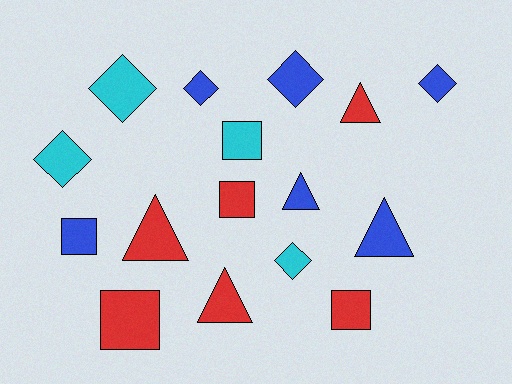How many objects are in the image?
There are 16 objects.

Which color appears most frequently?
Blue, with 6 objects.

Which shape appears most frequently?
Diamond, with 6 objects.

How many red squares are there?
There are 3 red squares.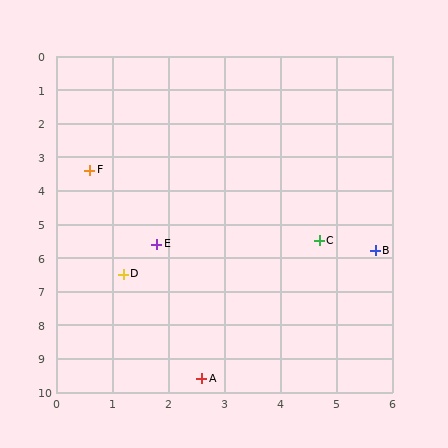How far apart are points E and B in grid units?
Points E and B are about 3.9 grid units apart.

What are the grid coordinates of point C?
Point C is at approximately (4.7, 5.5).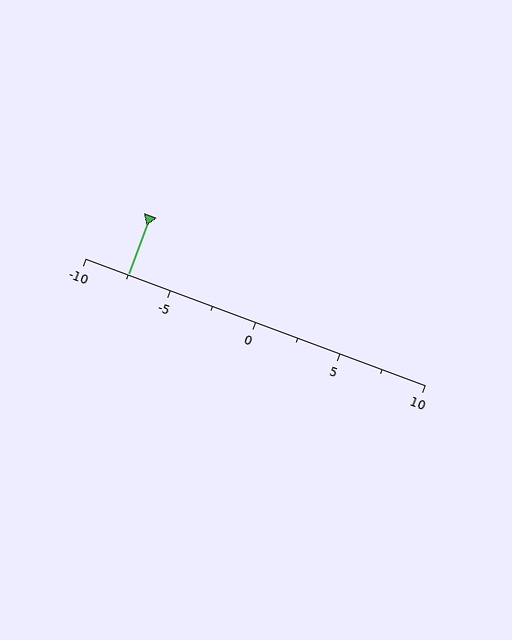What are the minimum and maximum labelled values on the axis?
The axis runs from -10 to 10.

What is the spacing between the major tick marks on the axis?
The major ticks are spaced 5 apart.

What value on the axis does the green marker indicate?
The marker indicates approximately -7.5.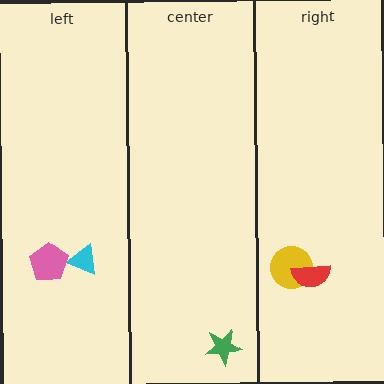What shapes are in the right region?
The yellow circle, the red semicircle.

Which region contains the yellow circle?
The right region.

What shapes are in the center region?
The green star.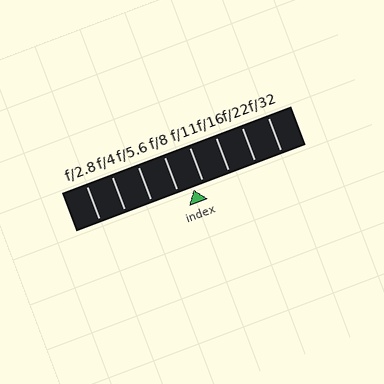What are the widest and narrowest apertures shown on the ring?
The widest aperture shown is f/2.8 and the narrowest is f/32.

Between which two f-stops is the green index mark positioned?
The index mark is between f/8 and f/11.